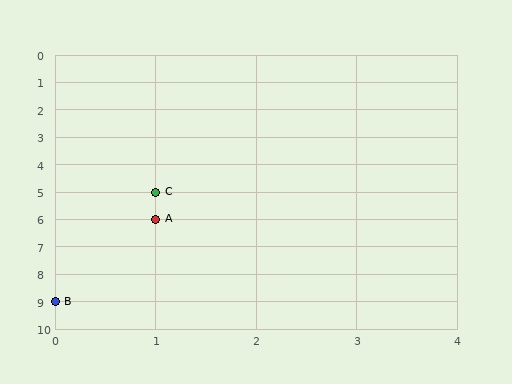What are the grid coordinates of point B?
Point B is at grid coordinates (0, 9).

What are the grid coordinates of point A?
Point A is at grid coordinates (1, 6).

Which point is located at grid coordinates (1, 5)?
Point C is at (1, 5).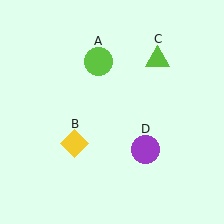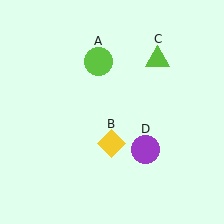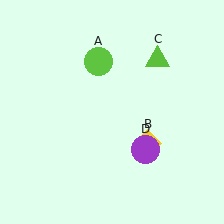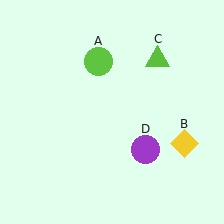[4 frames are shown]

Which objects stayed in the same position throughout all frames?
Lime circle (object A) and lime triangle (object C) and purple circle (object D) remained stationary.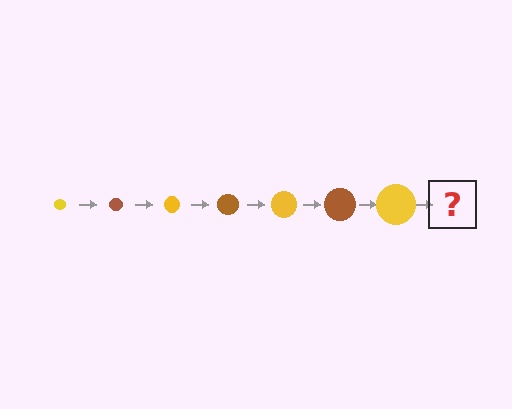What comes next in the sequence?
The next element should be a brown circle, larger than the previous one.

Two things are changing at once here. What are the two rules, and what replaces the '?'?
The two rules are that the circle grows larger each step and the color cycles through yellow and brown. The '?' should be a brown circle, larger than the previous one.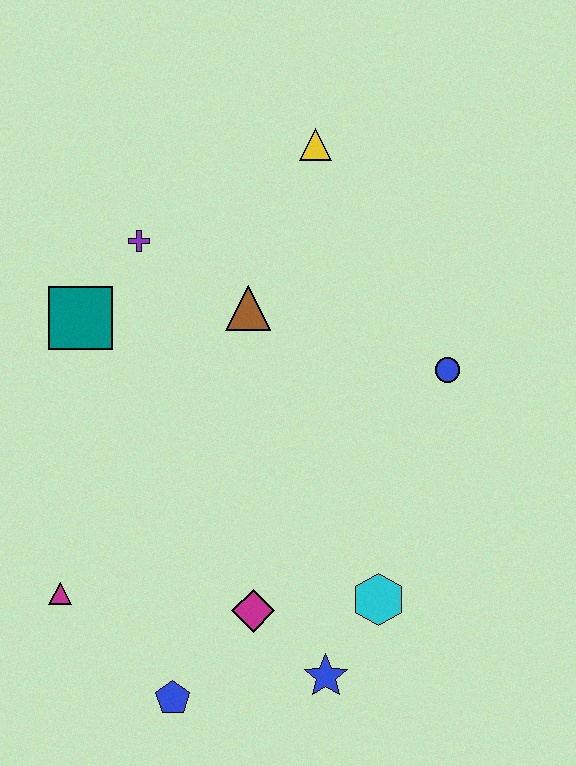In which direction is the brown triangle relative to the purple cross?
The brown triangle is to the right of the purple cross.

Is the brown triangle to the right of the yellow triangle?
No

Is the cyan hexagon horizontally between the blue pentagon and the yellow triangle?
No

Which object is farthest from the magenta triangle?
The yellow triangle is farthest from the magenta triangle.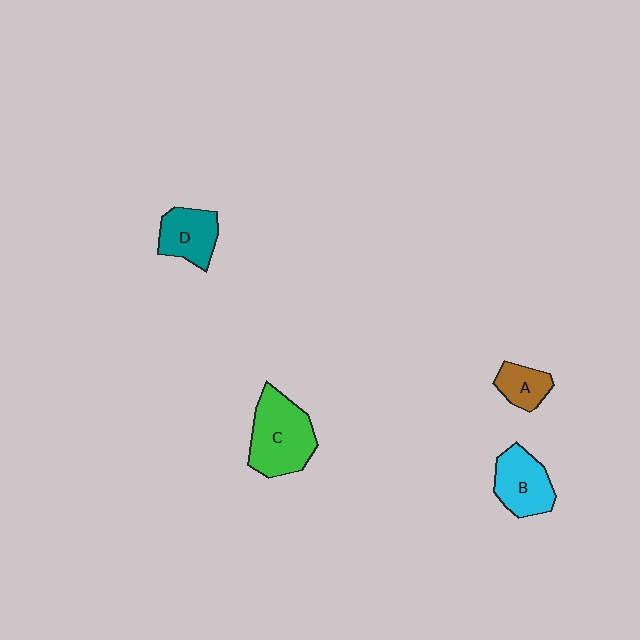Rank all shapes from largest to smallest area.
From largest to smallest: C (green), B (cyan), D (teal), A (brown).